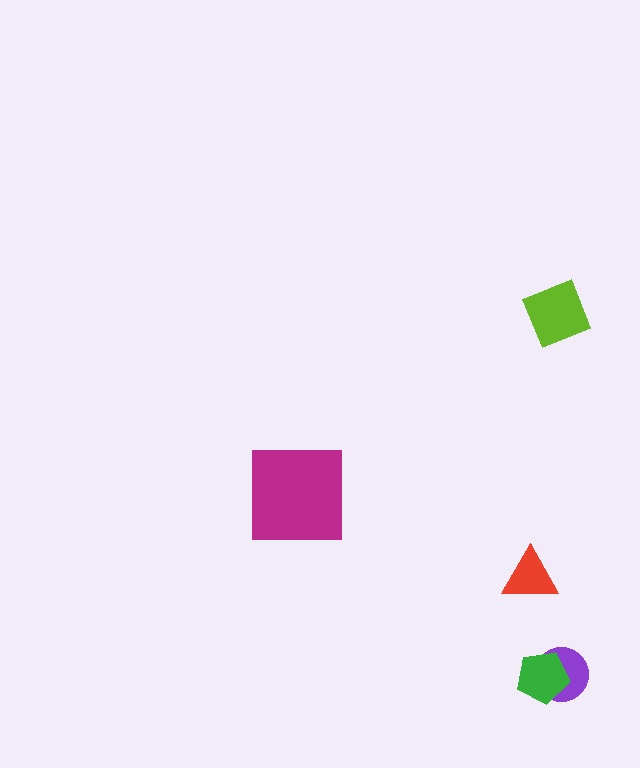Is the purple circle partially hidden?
Yes, it is partially covered by another shape.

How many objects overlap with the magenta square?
0 objects overlap with the magenta square.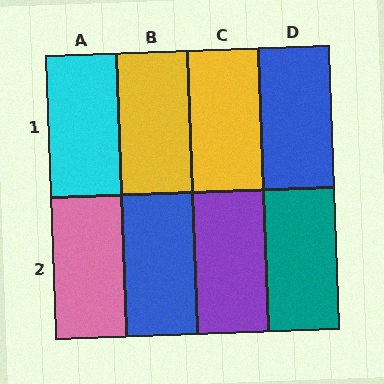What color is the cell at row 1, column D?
Blue.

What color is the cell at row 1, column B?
Yellow.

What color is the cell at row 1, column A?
Cyan.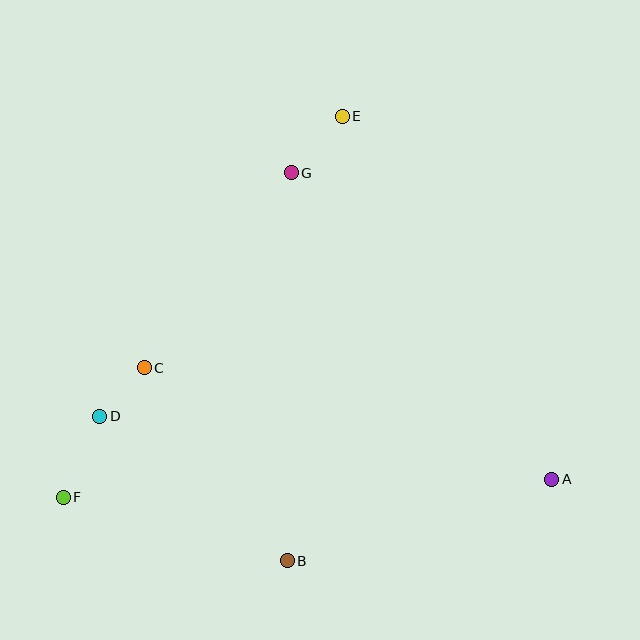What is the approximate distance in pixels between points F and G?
The distance between F and G is approximately 397 pixels.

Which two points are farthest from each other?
Points A and F are farthest from each other.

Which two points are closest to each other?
Points C and D are closest to each other.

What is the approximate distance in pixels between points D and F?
The distance between D and F is approximately 89 pixels.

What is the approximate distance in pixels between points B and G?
The distance between B and G is approximately 388 pixels.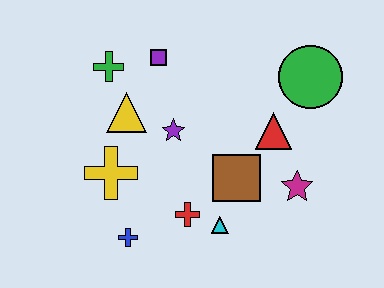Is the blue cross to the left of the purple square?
Yes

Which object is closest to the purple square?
The green cross is closest to the purple square.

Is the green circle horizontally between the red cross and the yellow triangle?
No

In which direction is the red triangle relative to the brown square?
The red triangle is above the brown square.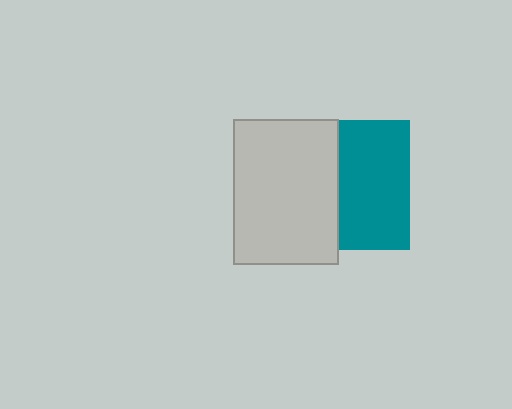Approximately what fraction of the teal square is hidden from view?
Roughly 46% of the teal square is hidden behind the light gray rectangle.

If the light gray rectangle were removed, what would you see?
You would see the complete teal square.